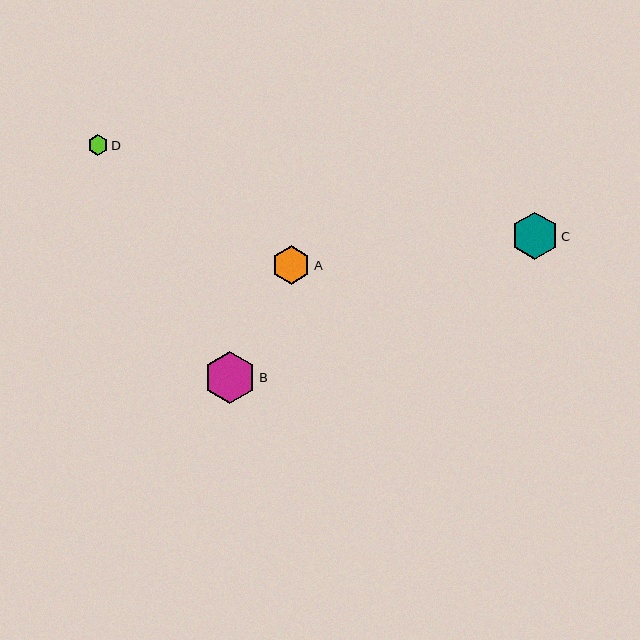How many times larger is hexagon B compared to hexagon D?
Hexagon B is approximately 2.6 times the size of hexagon D.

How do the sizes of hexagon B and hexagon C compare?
Hexagon B and hexagon C are approximately the same size.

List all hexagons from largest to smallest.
From largest to smallest: B, C, A, D.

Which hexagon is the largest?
Hexagon B is the largest with a size of approximately 52 pixels.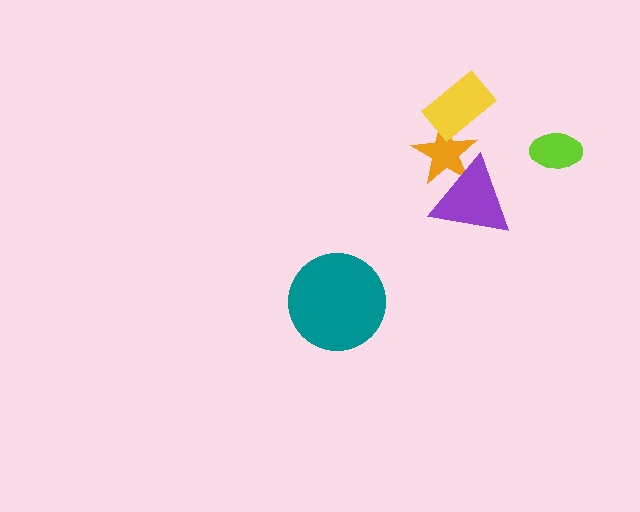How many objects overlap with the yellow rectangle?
1 object overlaps with the yellow rectangle.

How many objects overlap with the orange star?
2 objects overlap with the orange star.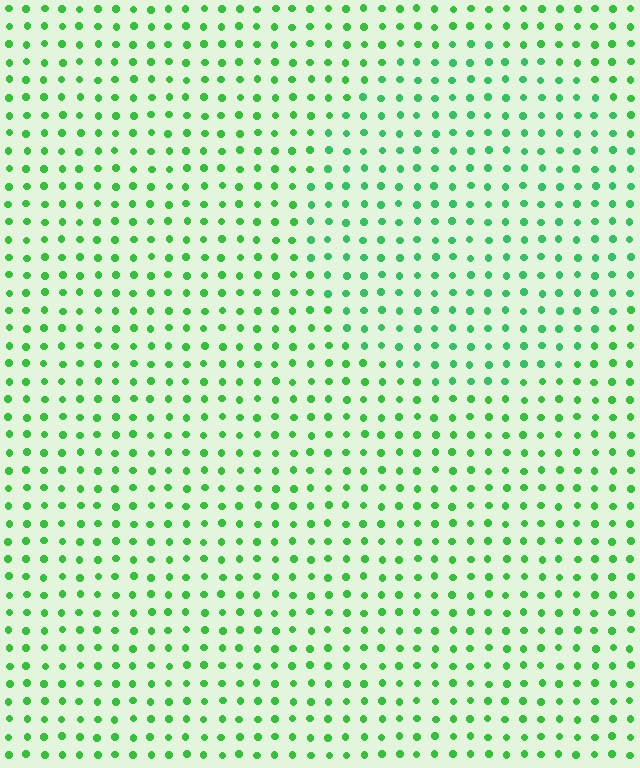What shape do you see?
I see a circle.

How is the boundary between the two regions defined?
The boundary is defined purely by a slight shift in hue (about 17 degrees). Spacing, size, and orientation are identical on both sides.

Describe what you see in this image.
The image is filled with small green elements in a uniform arrangement. A circle-shaped region is visible where the elements are tinted to a slightly different hue, forming a subtle color boundary.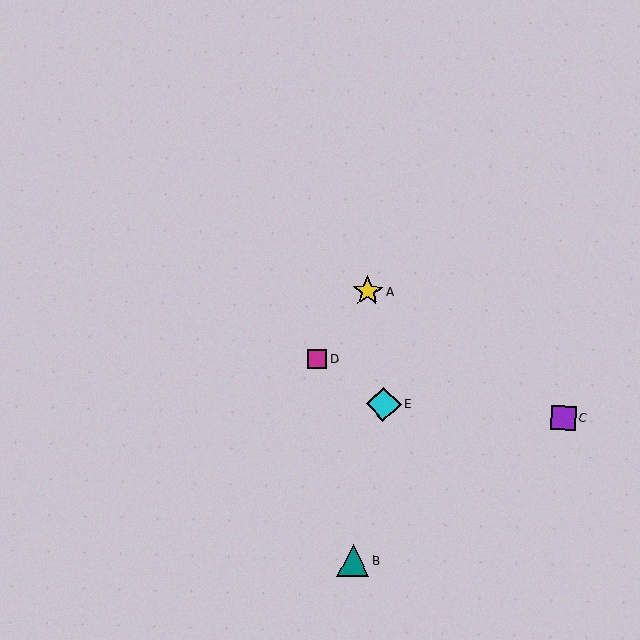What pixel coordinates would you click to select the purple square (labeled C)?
Click at (564, 418) to select the purple square C.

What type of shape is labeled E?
Shape E is a cyan diamond.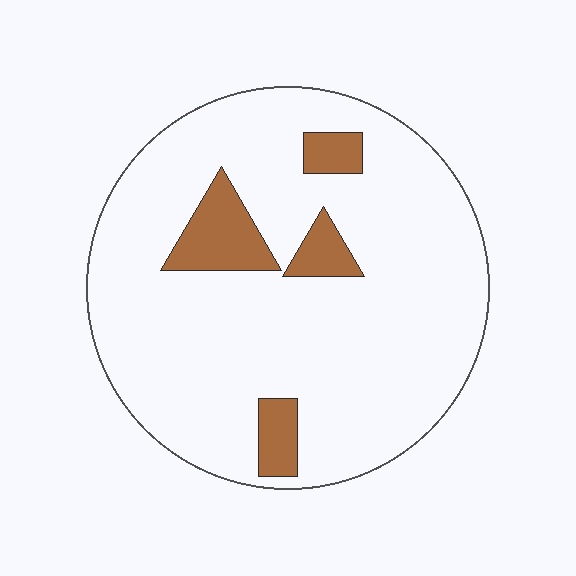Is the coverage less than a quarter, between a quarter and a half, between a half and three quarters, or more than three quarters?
Less than a quarter.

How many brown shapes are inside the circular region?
4.